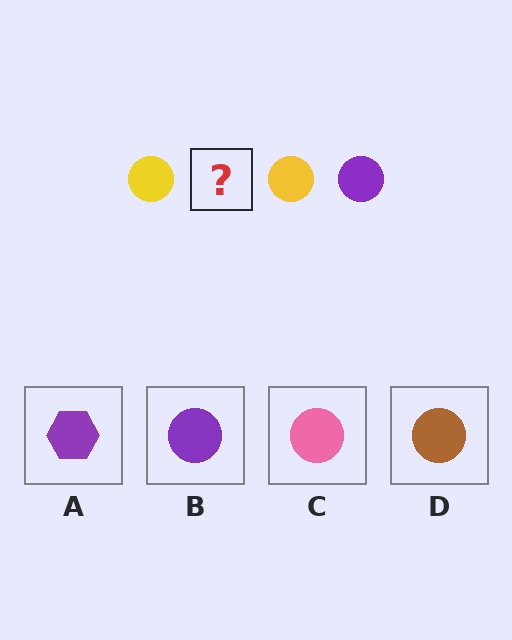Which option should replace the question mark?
Option B.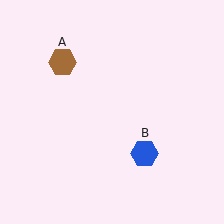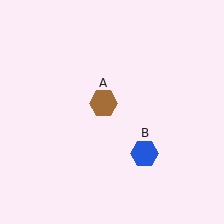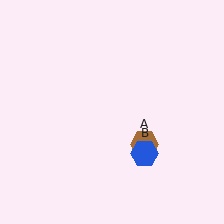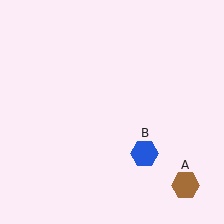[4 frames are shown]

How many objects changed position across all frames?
1 object changed position: brown hexagon (object A).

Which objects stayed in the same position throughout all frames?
Blue hexagon (object B) remained stationary.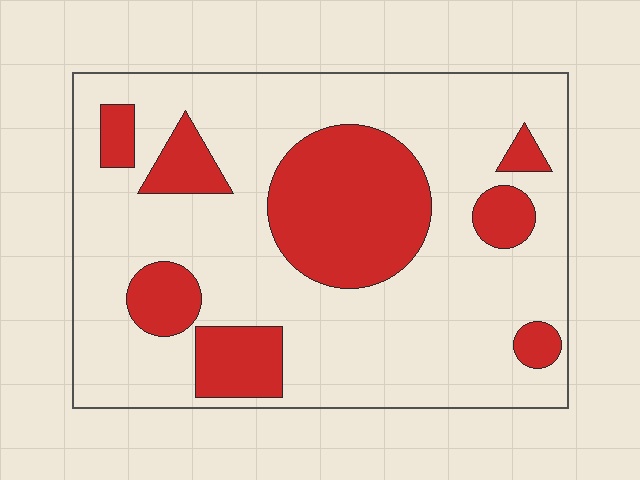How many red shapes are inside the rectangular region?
8.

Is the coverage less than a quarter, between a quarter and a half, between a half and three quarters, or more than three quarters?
Between a quarter and a half.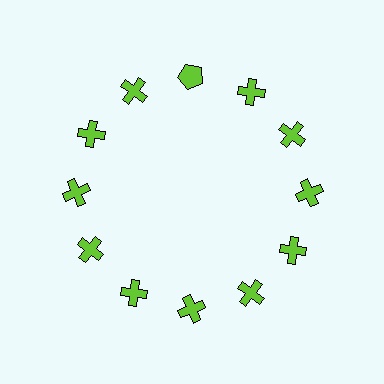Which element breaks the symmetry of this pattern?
The lime pentagon at roughly the 12 o'clock position breaks the symmetry. All other shapes are lime crosses.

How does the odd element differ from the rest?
It has a different shape: pentagon instead of cross.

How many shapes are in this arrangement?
There are 12 shapes arranged in a ring pattern.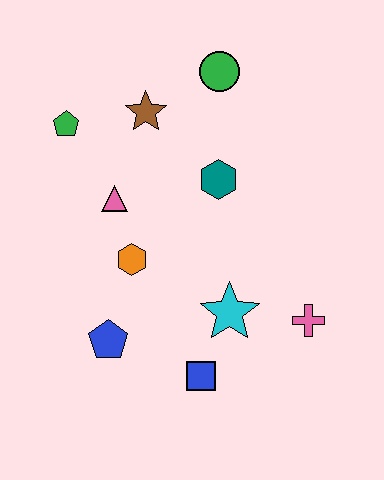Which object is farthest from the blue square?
The green circle is farthest from the blue square.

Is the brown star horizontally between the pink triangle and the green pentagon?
No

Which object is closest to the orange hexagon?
The pink triangle is closest to the orange hexagon.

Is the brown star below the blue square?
No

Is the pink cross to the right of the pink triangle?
Yes